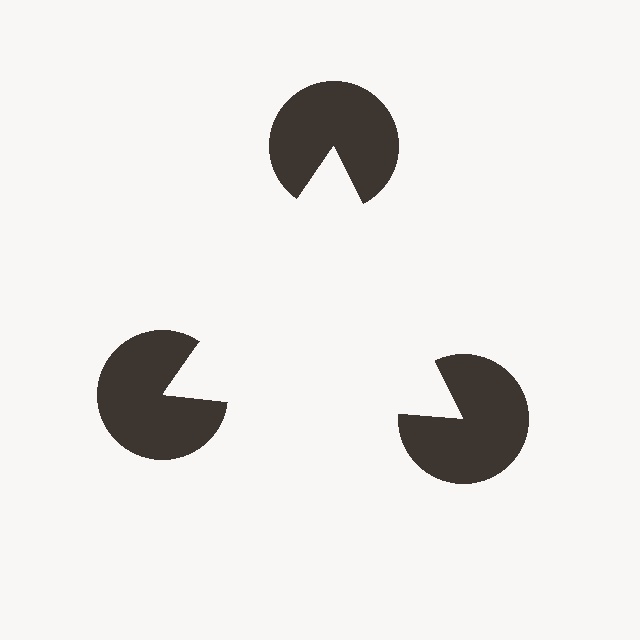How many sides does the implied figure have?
3 sides.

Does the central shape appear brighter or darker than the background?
It typically appears slightly brighter than the background, even though no actual brightness change is drawn.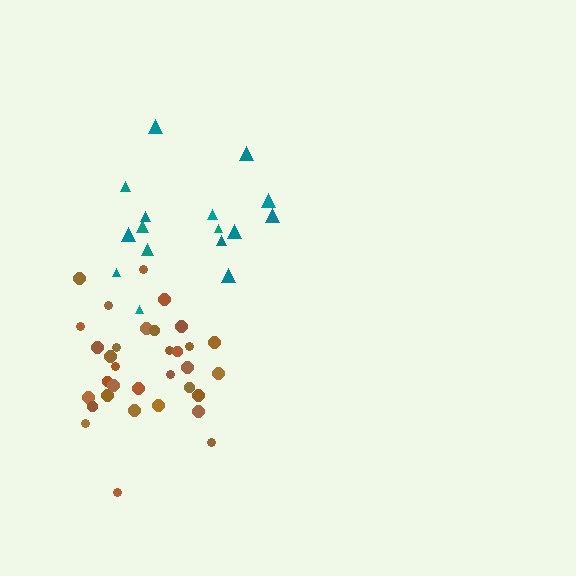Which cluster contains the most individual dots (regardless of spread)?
Brown (33).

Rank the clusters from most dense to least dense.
brown, teal.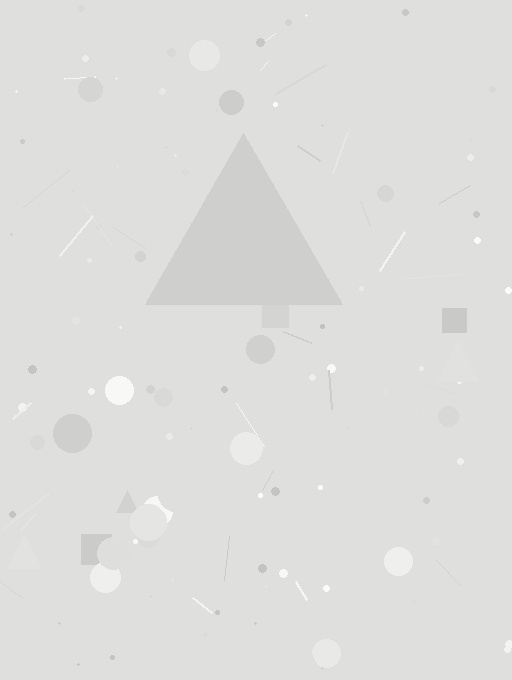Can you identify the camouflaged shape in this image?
The camouflaged shape is a triangle.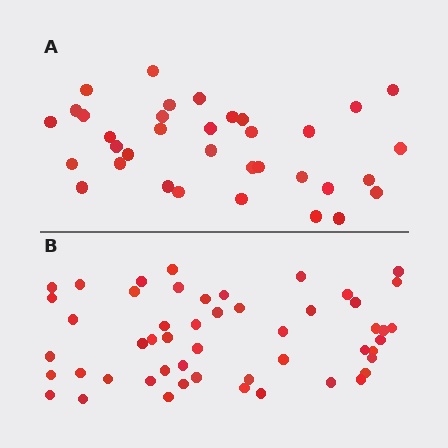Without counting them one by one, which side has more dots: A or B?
Region B (the bottom region) has more dots.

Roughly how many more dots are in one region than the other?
Region B has approximately 15 more dots than region A.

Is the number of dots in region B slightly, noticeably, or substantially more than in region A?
Region B has substantially more. The ratio is roughly 1.5 to 1.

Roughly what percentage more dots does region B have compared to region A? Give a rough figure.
About 45% more.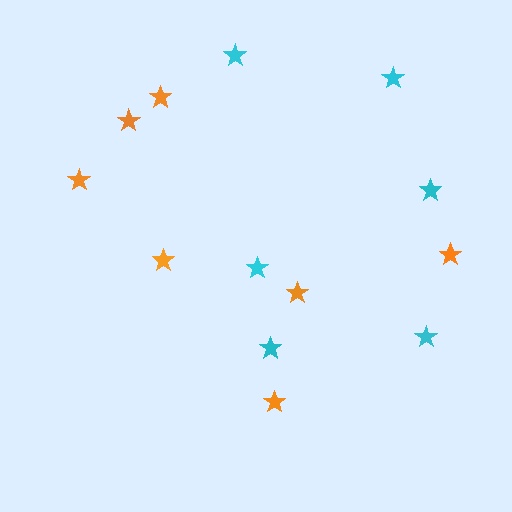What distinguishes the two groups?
There are 2 groups: one group of cyan stars (6) and one group of orange stars (7).